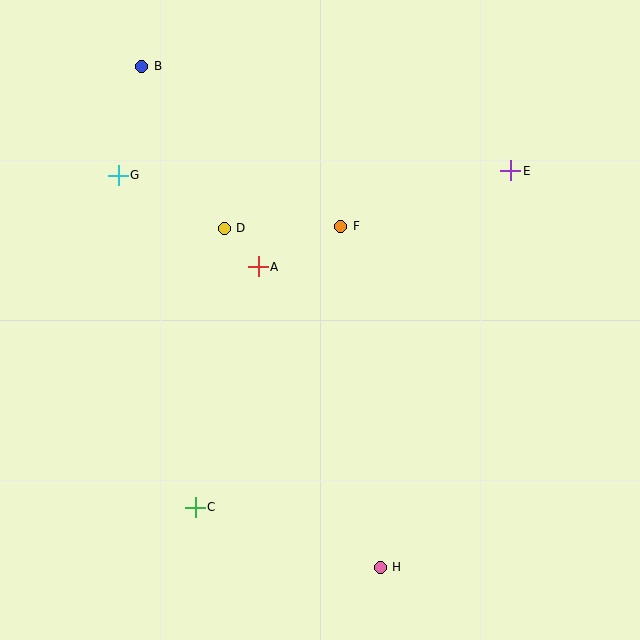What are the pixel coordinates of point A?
Point A is at (258, 267).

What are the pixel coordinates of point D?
Point D is at (224, 228).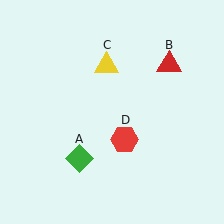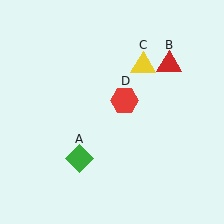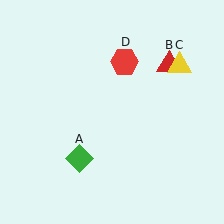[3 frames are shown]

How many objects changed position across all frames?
2 objects changed position: yellow triangle (object C), red hexagon (object D).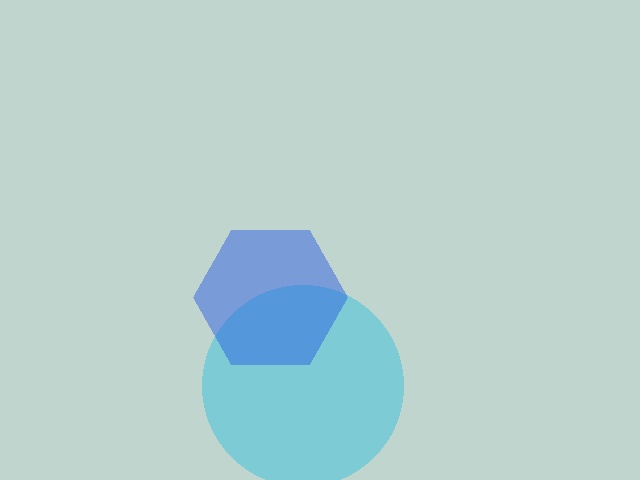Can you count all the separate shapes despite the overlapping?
Yes, there are 2 separate shapes.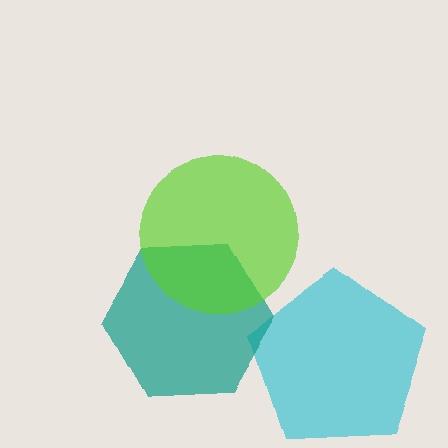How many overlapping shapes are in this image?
There are 3 overlapping shapes in the image.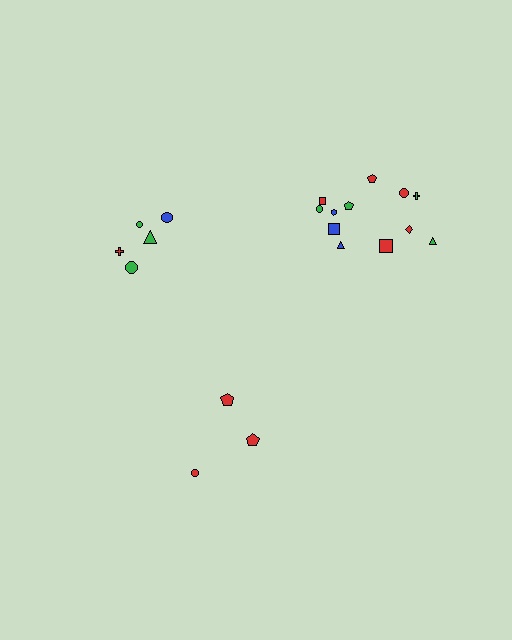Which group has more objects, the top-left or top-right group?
The top-right group.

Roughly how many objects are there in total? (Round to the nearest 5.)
Roughly 20 objects in total.